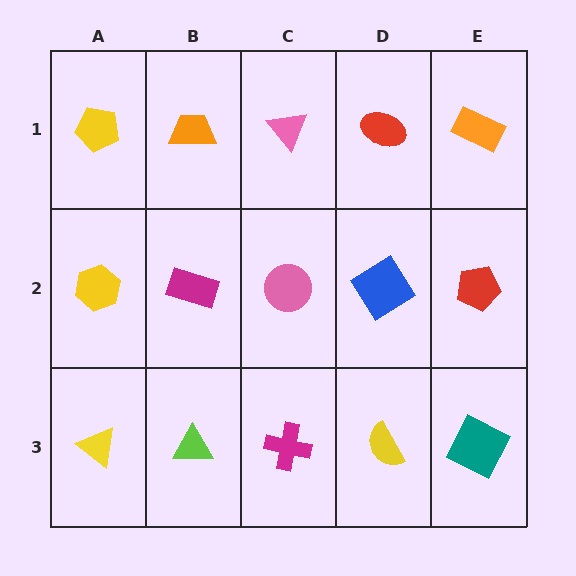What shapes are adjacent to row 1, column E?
A red pentagon (row 2, column E), a red ellipse (row 1, column D).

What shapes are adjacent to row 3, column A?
A yellow hexagon (row 2, column A), a lime triangle (row 3, column B).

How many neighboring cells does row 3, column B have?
3.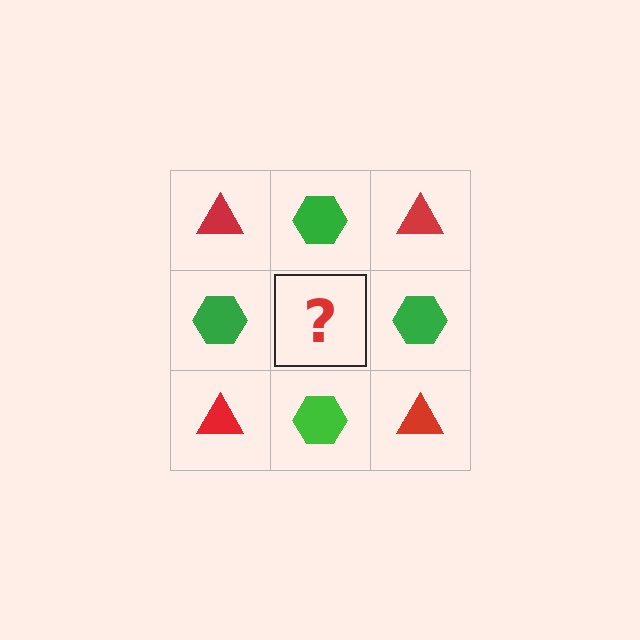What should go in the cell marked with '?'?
The missing cell should contain a red triangle.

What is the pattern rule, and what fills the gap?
The rule is that it alternates red triangle and green hexagon in a checkerboard pattern. The gap should be filled with a red triangle.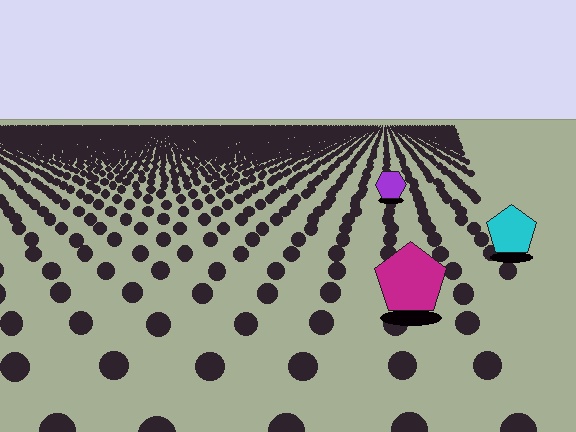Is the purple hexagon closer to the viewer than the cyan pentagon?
No. The cyan pentagon is closer — you can tell from the texture gradient: the ground texture is coarser near it.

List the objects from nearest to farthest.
From nearest to farthest: the magenta pentagon, the cyan pentagon, the purple hexagon.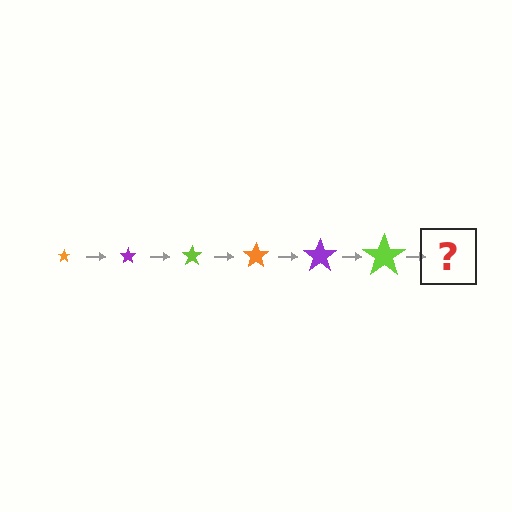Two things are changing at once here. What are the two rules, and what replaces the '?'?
The two rules are that the star grows larger each step and the color cycles through orange, purple, and lime. The '?' should be an orange star, larger than the previous one.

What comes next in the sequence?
The next element should be an orange star, larger than the previous one.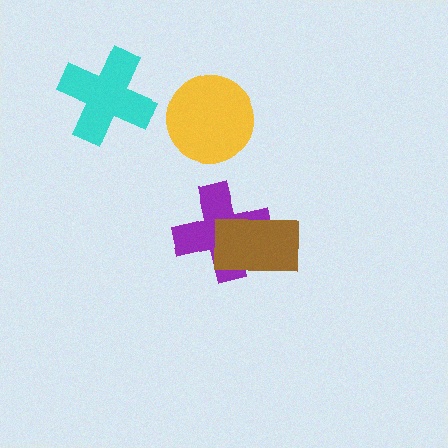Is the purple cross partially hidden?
Yes, it is partially covered by another shape.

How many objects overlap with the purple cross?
1 object overlaps with the purple cross.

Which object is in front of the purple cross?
The brown rectangle is in front of the purple cross.